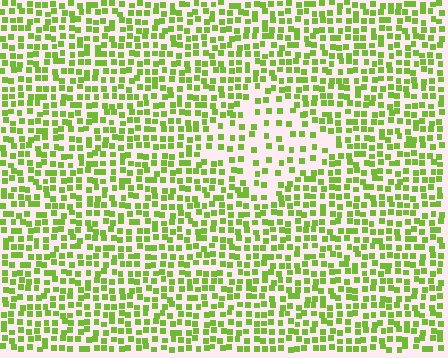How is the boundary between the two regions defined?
The boundary is defined by a change in element density (approximately 2.0x ratio). All elements are the same color, size, and shape.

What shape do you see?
I see a diamond.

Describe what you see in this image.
The image contains small lime elements arranged at two different densities. A diamond-shaped region is visible where the elements are less densely packed than the surrounding area.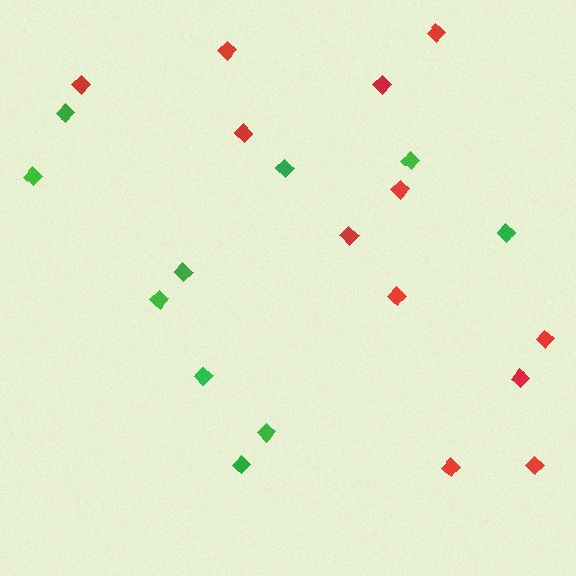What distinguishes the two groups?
There are 2 groups: one group of red diamonds (12) and one group of green diamonds (10).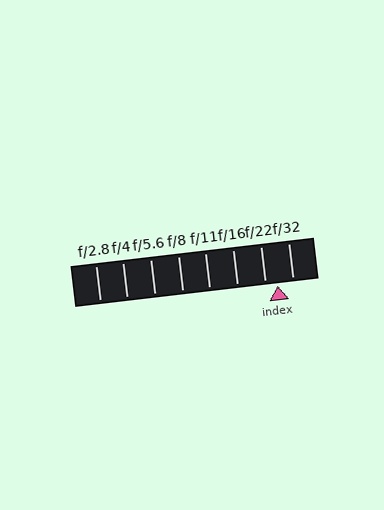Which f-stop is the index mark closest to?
The index mark is closest to f/22.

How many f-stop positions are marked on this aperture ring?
There are 8 f-stop positions marked.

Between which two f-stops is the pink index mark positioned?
The index mark is between f/22 and f/32.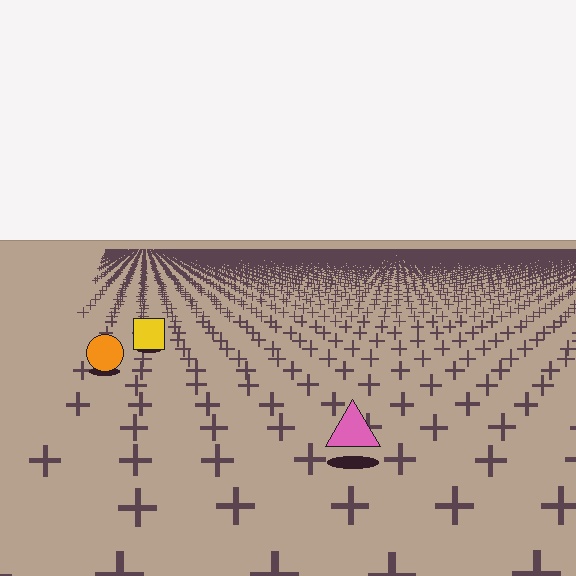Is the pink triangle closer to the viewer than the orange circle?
Yes. The pink triangle is closer — you can tell from the texture gradient: the ground texture is coarser near it.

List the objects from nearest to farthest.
From nearest to farthest: the pink triangle, the orange circle, the yellow square.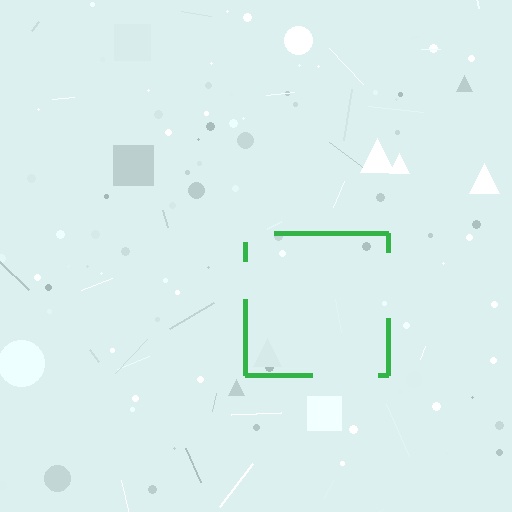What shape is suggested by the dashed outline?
The dashed outline suggests a square.